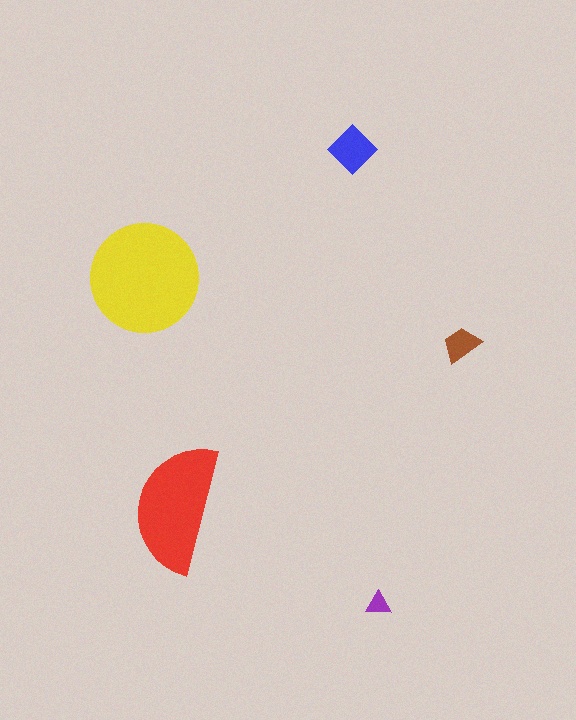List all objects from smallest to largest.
The purple triangle, the brown trapezoid, the blue diamond, the red semicircle, the yellow circle.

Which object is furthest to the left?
The yellow circle is leftmost.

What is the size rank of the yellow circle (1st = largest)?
1st.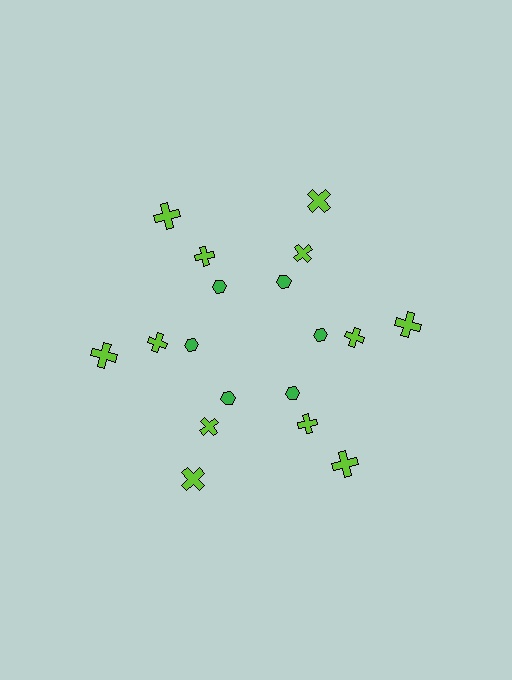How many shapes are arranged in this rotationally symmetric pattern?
There are 18 shapes, arranged in 6 groups of 3.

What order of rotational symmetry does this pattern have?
This pattern has 6-fold rotational symmetry.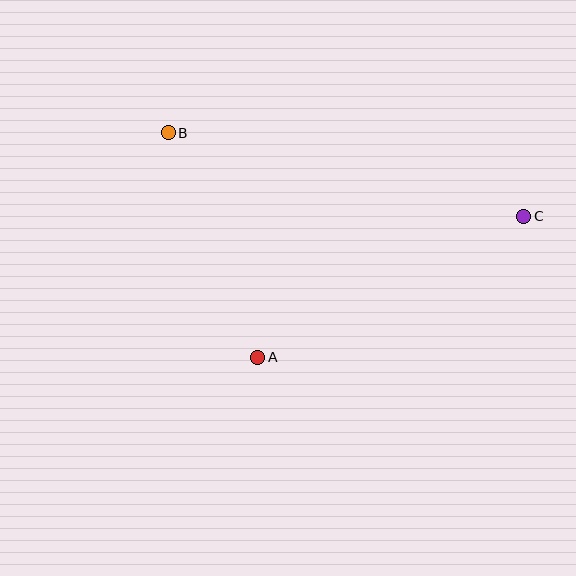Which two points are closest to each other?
Points A and B are closest to each other.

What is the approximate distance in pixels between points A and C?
The distance between A and C is approximately 301 pixels.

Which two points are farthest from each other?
Points B and C are farthest from each other.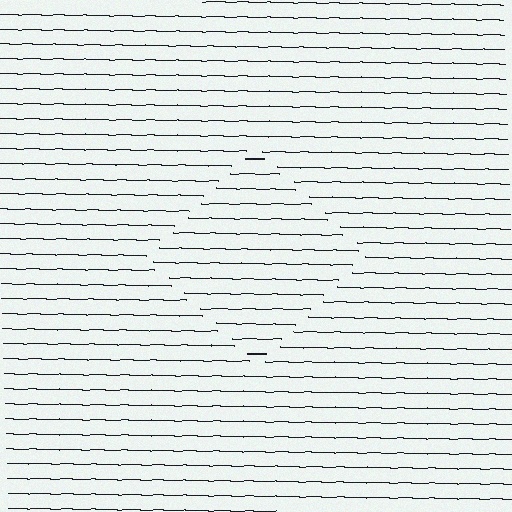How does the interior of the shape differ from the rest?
The interior of the shape contains the same grating, shifted by half a period — the contour is defined by the phase discontinuity where line-ends from the inner and outer gratings abut.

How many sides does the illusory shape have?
4 sides — the line-ends trace a square.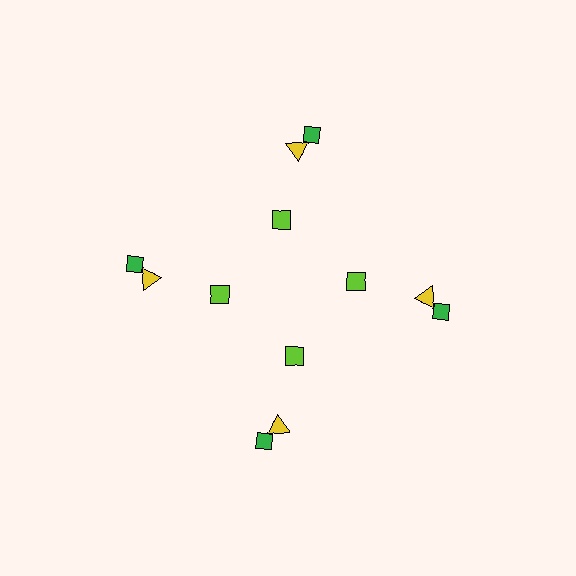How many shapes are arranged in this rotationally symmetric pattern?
There are 12 shapes, arranged in 4 groups of 3.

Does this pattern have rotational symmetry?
Yes, this pattern has 4-fold rotational symmetry. It looks the same after rotating 90 degrees around the center.